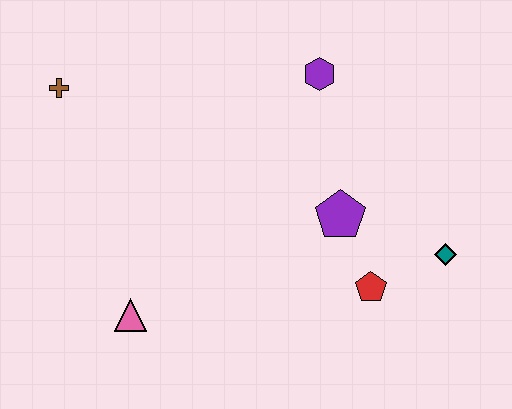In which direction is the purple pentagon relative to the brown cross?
The purple pentagon is to the right of the brown cross.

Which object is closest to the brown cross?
The pink triangle is closest to the brown cross.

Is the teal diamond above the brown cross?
No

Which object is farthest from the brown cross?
The teal diamond is farthest from the brown cross.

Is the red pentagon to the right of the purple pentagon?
Yes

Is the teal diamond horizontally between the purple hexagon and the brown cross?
No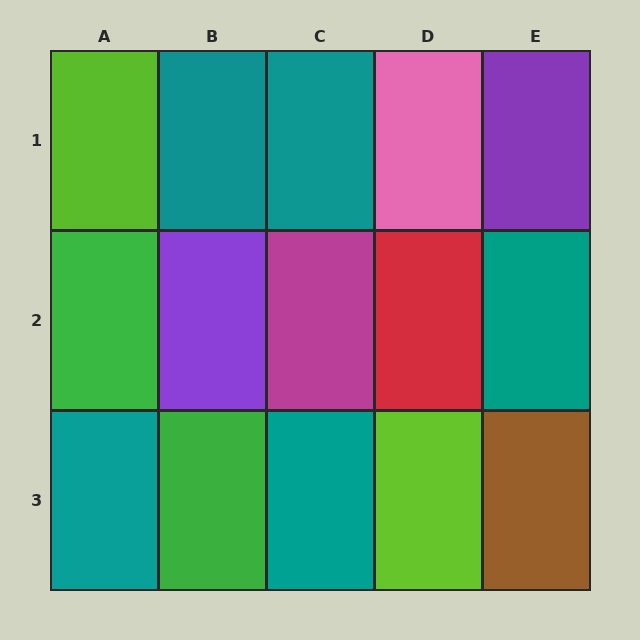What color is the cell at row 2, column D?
Red.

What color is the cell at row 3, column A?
Teal.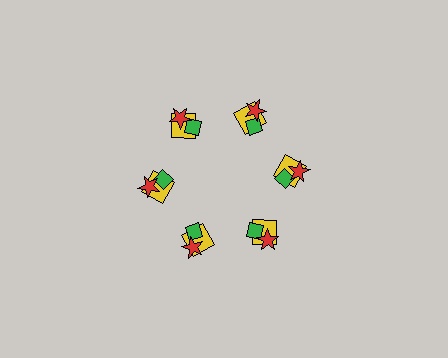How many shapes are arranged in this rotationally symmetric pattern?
There are 18 shapes, arranged in 6 groups of 3.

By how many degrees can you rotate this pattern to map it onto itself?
The pattern maps onto itself every 60 degrees of rotation.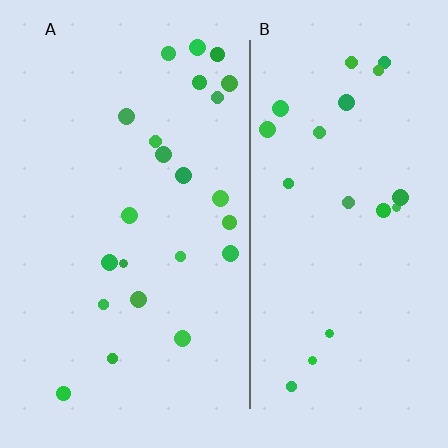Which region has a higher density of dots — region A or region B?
A (the left).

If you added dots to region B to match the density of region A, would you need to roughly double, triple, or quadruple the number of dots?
Approximately double.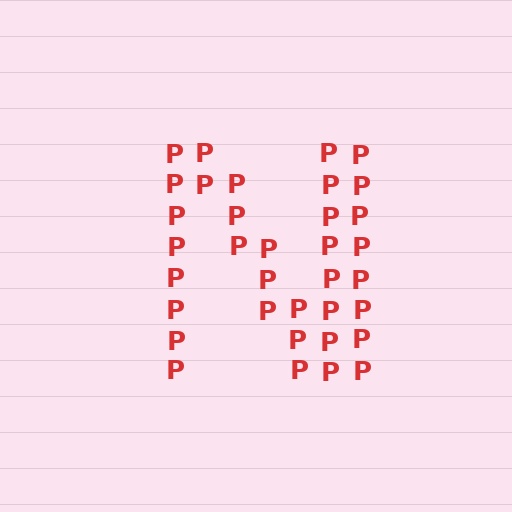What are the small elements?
The small elements are letter P's.